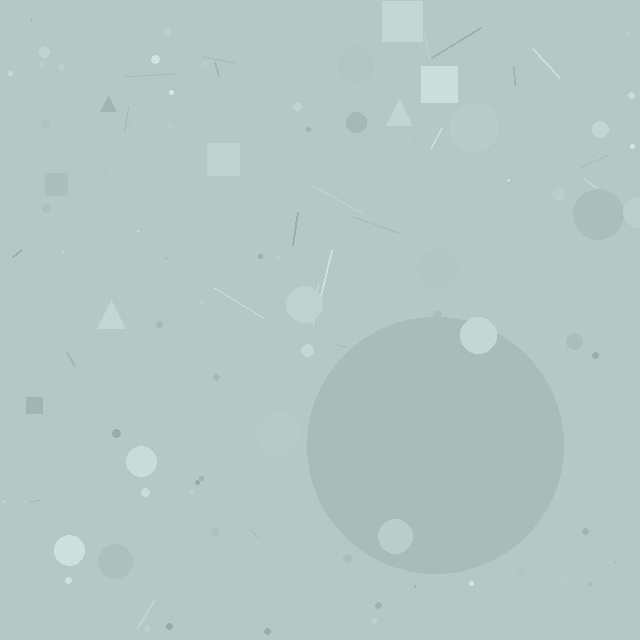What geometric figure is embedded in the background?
A circle is embedded in the background.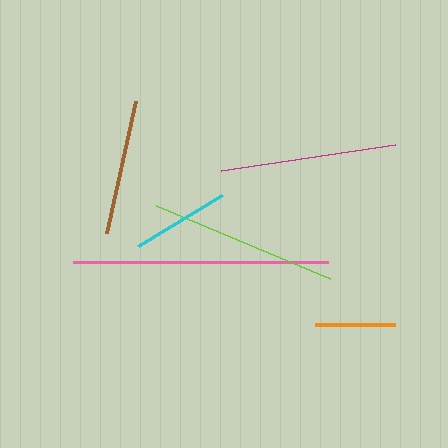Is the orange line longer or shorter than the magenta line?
The magenta line is longer than the orange line.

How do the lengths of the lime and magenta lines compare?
The lime and magenta lines are approximately the same length.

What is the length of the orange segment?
The orange segment is approximately 81 pixels long.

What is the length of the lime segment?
The lime segment is approximately 189 pixels long.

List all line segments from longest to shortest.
From longest to shortest: pink, lime, magenta, brown, cyan, orange.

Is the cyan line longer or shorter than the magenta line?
The magenta line is longer than the cyan line.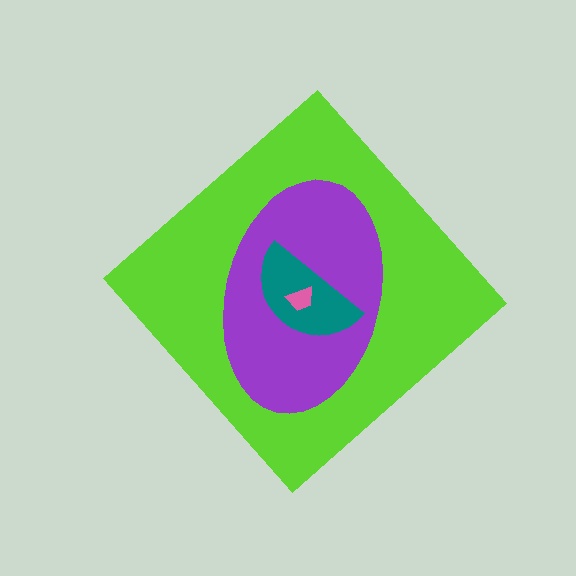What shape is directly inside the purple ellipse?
The teal semicircle.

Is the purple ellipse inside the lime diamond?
Yes.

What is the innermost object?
The pink trapezoid.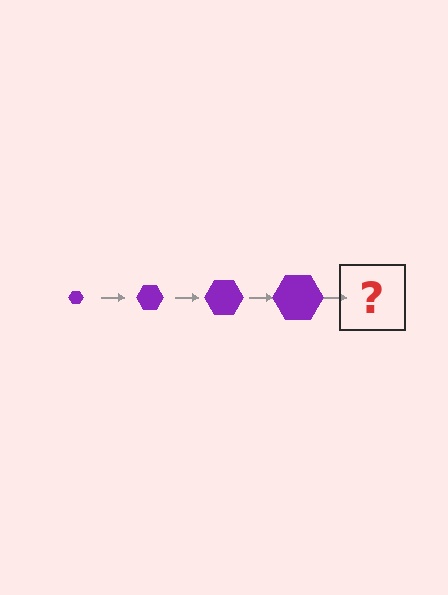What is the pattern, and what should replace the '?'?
The pattern is that the hexagon gets progressively larger each step. The '?' should be a purple hexagon, larger than the previous one.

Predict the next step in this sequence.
The next step is a purple hexagon, larger than the previous one.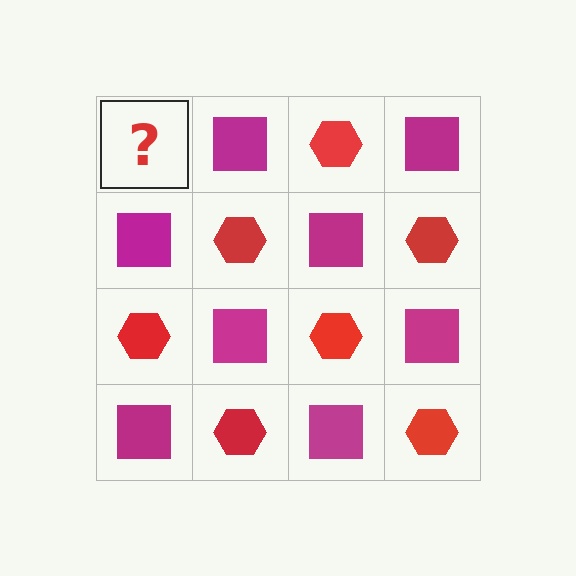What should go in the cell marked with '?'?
The missing cell should contain a red hexagon.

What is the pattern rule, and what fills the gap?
The rule is that it alternates red hexagon and magenta square in a checkerboard pattern. The gap should be filled with a red hexagon.